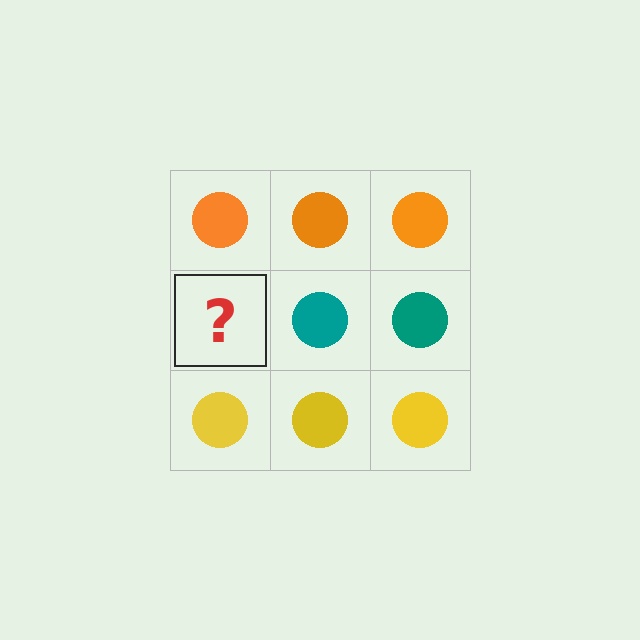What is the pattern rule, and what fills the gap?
The rule is that each row has a consistent color. The gap should be filled with a teal circle.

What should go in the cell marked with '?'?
The missing cell should contain a teal circle.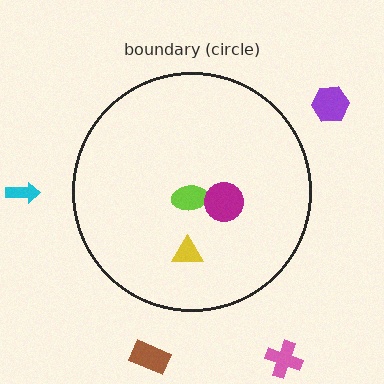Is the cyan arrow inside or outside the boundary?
Outside.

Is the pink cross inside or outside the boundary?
Outside.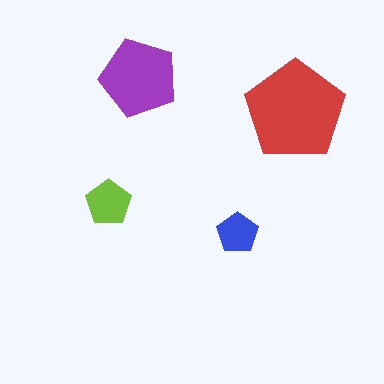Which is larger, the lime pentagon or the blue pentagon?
The lime one.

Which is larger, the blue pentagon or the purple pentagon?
The purple one.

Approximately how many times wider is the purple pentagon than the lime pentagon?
About 1.5 times wider.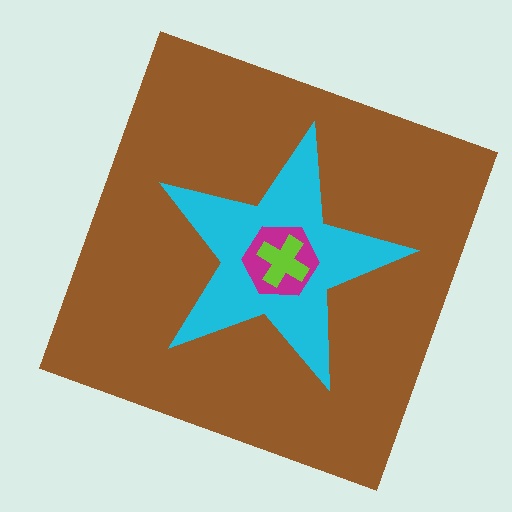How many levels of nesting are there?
4.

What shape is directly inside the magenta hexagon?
The lime cross.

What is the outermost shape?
The brown square.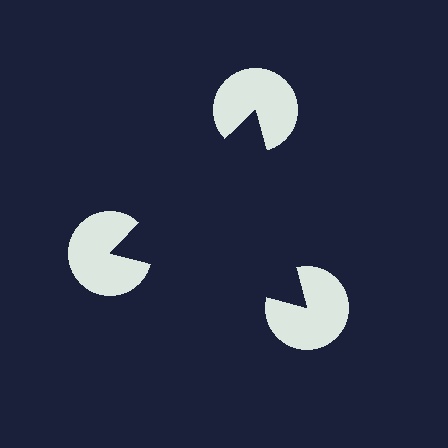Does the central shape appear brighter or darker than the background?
It typically appears slightly darker than the background, even though no actual brightness change is drawn.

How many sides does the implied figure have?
3 sides.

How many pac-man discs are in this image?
There are 3 — one at each vertex of the illusory triangle.